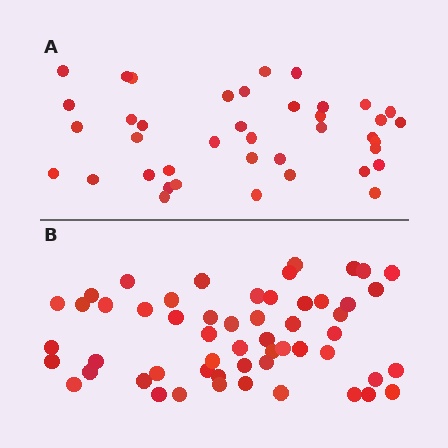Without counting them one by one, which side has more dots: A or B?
Region B (the bottom region) has more dots.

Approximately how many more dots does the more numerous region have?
Region B has approximately 15 more dots than region A.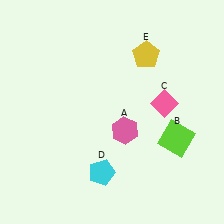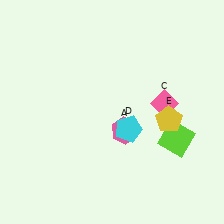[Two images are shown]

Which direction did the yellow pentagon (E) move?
The yellow pentagon (E) moved down.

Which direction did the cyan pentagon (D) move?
The cyan pentagon (D) moved up.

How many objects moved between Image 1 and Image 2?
2 objects moved between the two images.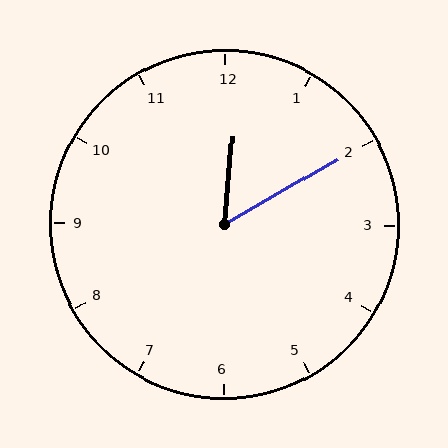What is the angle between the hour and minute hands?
Approximately 55 degrees.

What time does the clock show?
12:10.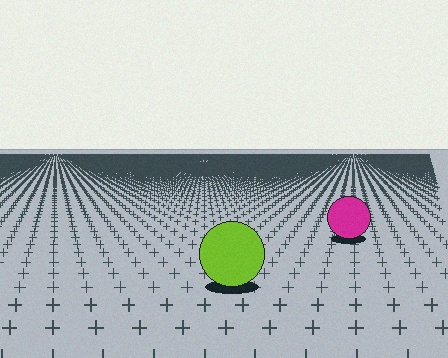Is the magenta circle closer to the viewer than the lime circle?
No. The lime circle is closer — you can tell from the texture gradient: the ground texture is coarser near it.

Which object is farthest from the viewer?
The magenta circle is farthest from the viewer. It appears smaller and the ground texture around it is denser.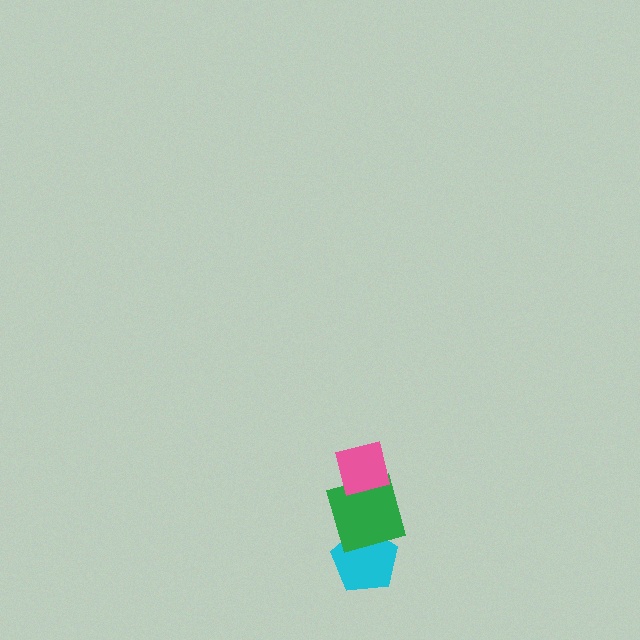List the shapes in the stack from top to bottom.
From top to bottom: the pink square, the green square, the cyan pentagon.